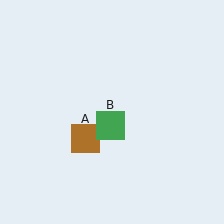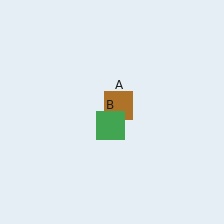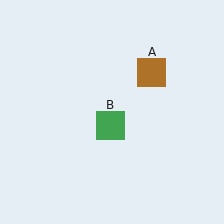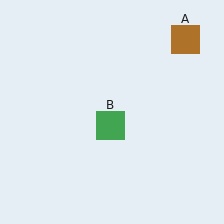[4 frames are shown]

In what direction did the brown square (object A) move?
The brown square (object A) moved up and to the right.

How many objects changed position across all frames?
1 object changed position: brown square (object A).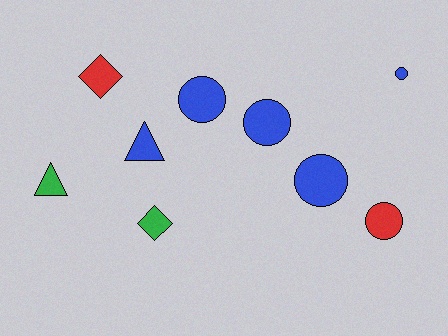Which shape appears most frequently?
Circle, with 5 objects.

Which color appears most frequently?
Blue, with 5 objects.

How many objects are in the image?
There are 9 objects.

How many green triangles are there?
There is 1 green triangle.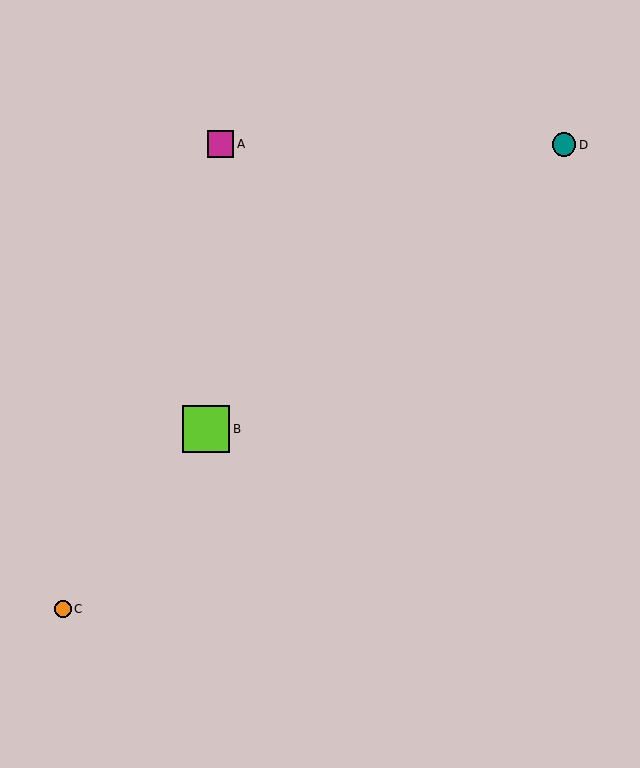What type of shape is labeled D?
Shape D is a teal circle.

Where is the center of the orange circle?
The center of the orange circle is at (63, 609).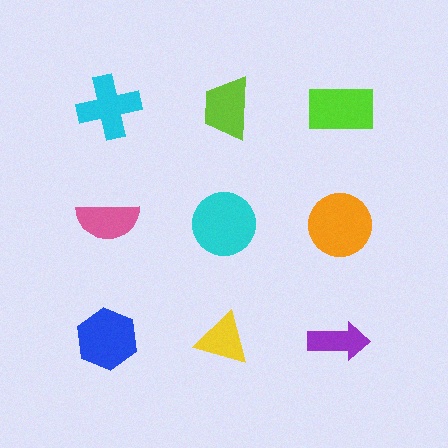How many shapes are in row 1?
3 shapes.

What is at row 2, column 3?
An orange circle.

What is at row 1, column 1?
A cyan cross.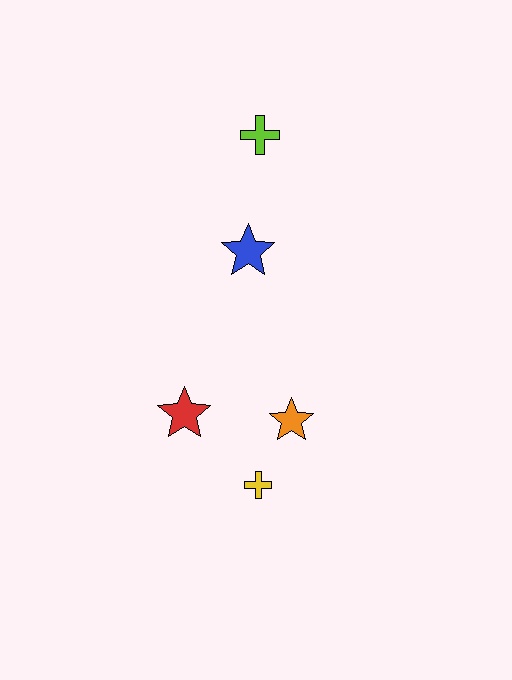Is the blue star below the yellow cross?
No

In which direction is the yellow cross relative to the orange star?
The yellow cross is below the orange star.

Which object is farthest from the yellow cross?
The lime cross is farthest from the yellow cross.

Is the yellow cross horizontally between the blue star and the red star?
No